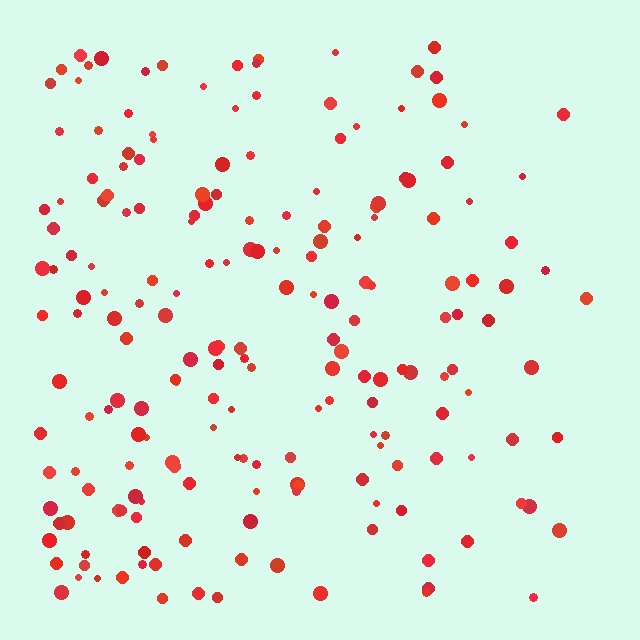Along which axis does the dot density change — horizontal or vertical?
Horizontal.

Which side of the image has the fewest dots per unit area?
The right.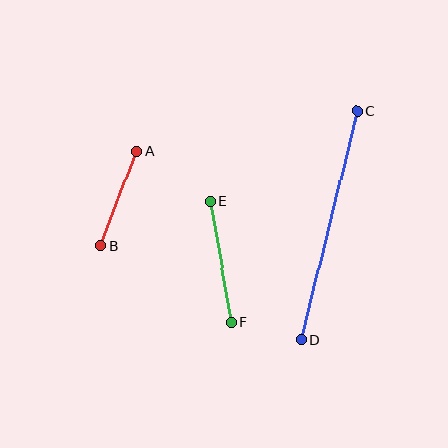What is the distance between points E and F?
The distance is approximately 123 pixels.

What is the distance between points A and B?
The distance is approximately 101 pixels.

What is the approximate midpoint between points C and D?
The midpoint is at approximately (329, 225) pixels.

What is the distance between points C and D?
The distance is approximately 235 pixels.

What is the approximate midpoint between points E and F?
The midpoint is at approximately (221, 262) pixels.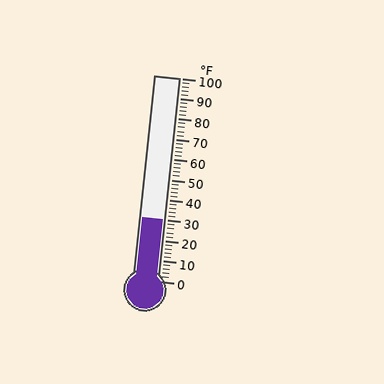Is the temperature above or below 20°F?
The temperature is above 20°F.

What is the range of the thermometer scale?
The thermometer scale ranges from 0°F to 100°F.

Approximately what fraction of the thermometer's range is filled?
The thermometer is filled to approximately 30% of its range.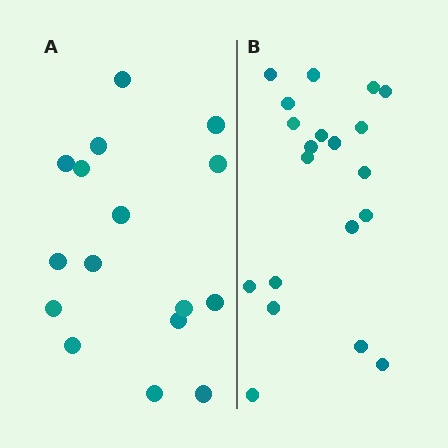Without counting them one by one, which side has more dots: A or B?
Region B (the right region) has more dots.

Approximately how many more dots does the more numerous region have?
Region B has about 4 more dots than region A.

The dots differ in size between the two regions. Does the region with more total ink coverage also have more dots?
No. Region A has more total ink coverage because its dots are larger, but region B actually contains more individual dots. Total area can be misleading — the number of items is what matters here.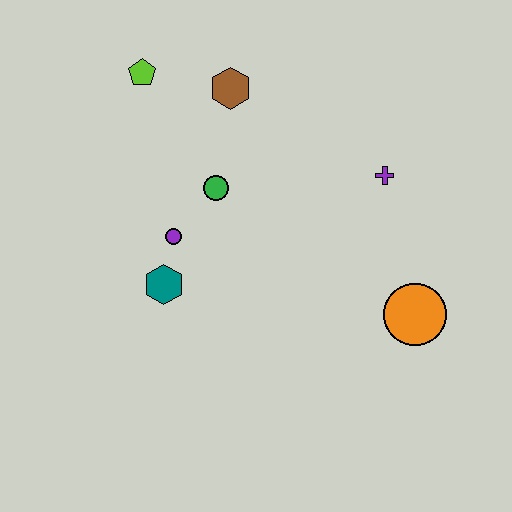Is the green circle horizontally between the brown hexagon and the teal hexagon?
Yes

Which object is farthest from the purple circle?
The orange circle is farthest from the purple circle.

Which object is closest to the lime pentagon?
The brown hexagon is closest to the lime pentagon.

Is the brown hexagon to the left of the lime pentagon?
No